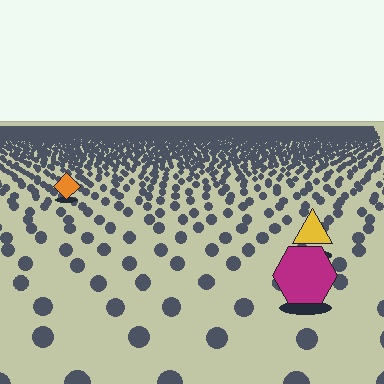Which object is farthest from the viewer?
The orange diamond is farthest from the viewer. It appears smaller and the ground texture around it is denser.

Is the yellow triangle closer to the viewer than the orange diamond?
Yes. The yellow triangle is closer — you can tell from the texture gradient: the ground texture is coarser near it.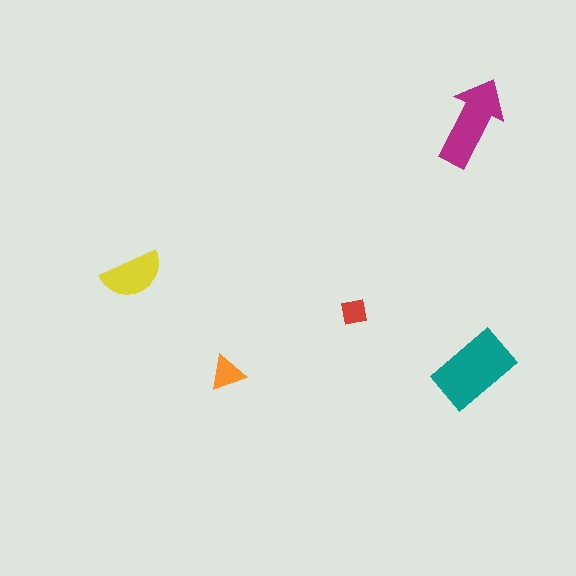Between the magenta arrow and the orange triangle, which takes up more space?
The magenta arrow.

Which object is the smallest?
The red square.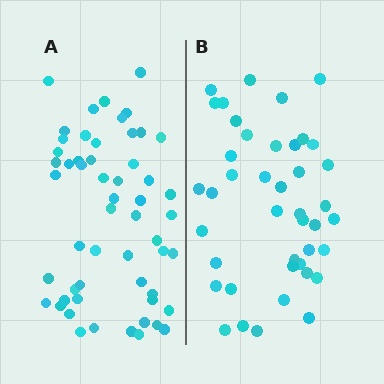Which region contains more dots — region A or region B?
Region A (the left region) has more dots.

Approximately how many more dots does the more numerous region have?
Region A has approximately 15 more dots than region B.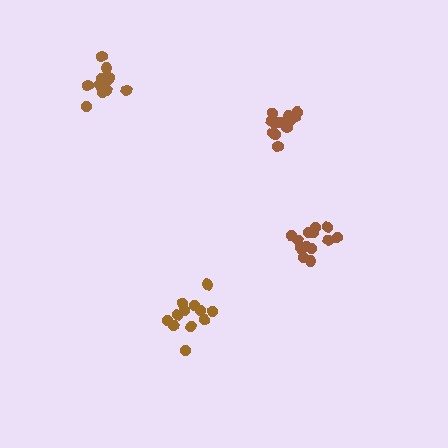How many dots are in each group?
Group 1: 13 dots, Group 2: 13 dots, Group 3: 12 dots, Group 4: 12 dots (50 total).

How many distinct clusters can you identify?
There are 4 distinct clusters.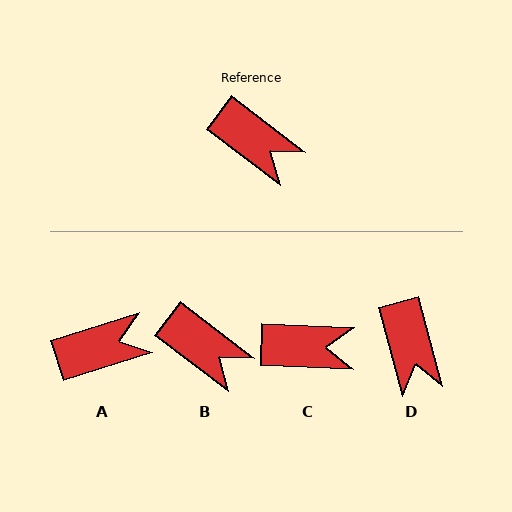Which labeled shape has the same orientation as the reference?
B.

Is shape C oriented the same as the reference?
No, it is off by about 35 degrees.